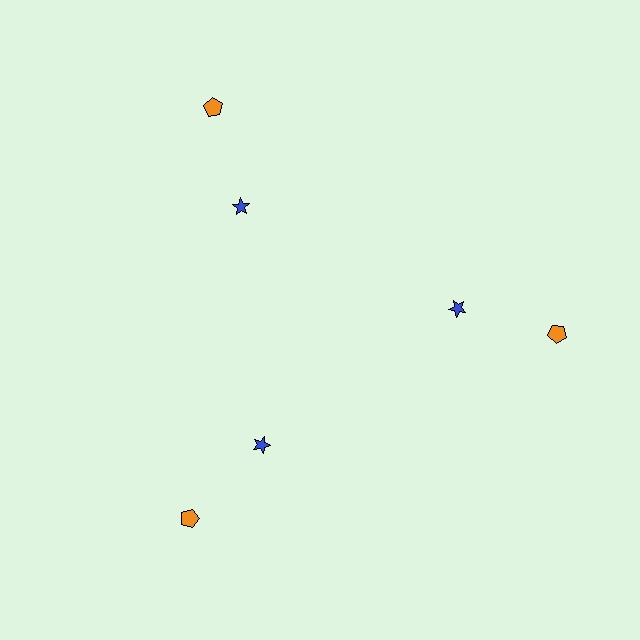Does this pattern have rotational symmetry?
Yes, this pattern has 3-fold rotational symmetry. It looks the same after rotating 120 degrees around the center.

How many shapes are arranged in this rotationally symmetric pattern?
There are 6 shapes, arranged in 3 groups of 2.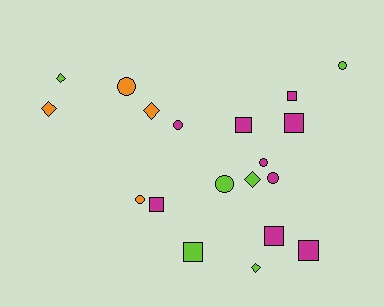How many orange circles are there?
There are 2 orange circles.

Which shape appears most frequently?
Square, with 7 objects.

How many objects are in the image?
There are 19 objects.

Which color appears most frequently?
Magenta, with 9 objects.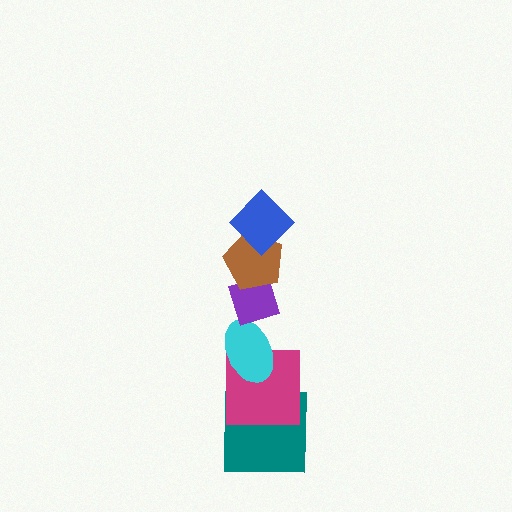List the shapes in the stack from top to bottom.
From top to bottom: the blue diamond, the brown pentagon, the purple diamond, the cyan ellipse, the magenta square, the teal square.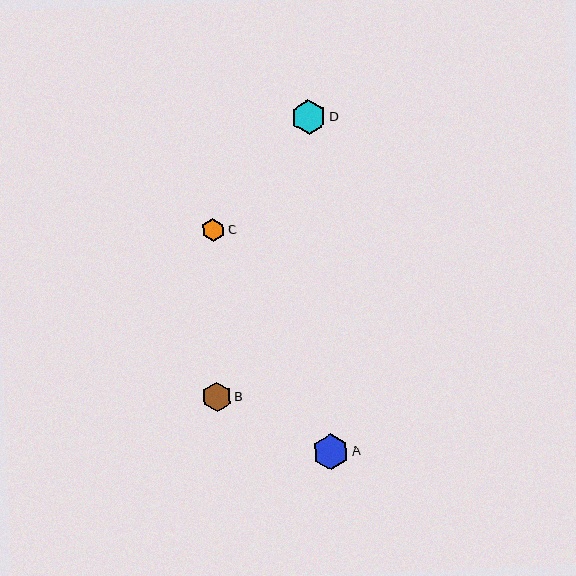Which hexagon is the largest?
Hexagon A is the largest with a size of approximately 36 pixels.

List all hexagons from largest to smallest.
From largest to smallest: A, D, B, C.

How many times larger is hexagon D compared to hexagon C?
Hexagon D is approximately 1.5 times the size of hexagon C.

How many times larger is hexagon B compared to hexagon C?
Hexagon B is approximately 1.3 times the size of hexagon C.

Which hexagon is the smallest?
Hexagon C is the smallest with a size of approximately 23 pixels.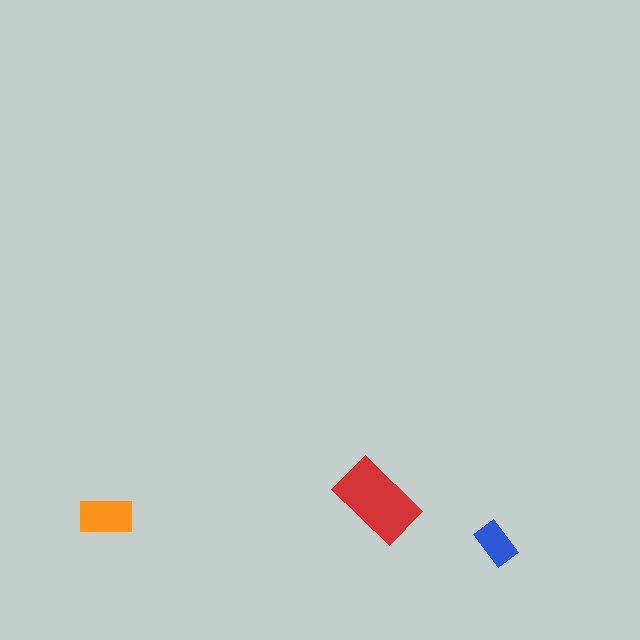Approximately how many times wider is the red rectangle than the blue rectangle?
About 2 times wider.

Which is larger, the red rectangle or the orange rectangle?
The red one.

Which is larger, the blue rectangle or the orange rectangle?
The orange one.